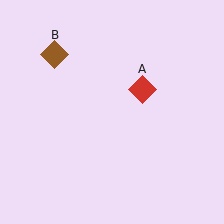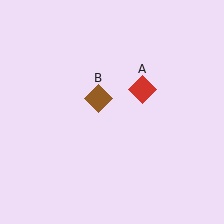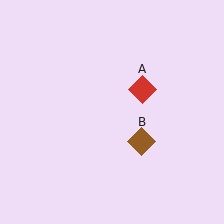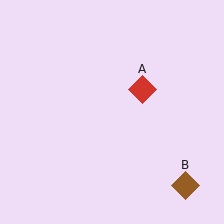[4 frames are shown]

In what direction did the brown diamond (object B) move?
The brown diamond (object B) moved down and to the right.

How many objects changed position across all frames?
1 object changed position: brown diamond (object B).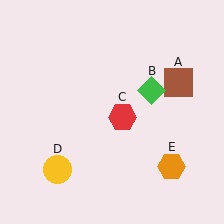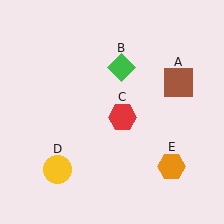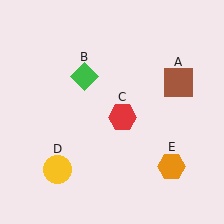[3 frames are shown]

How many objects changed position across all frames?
1 object changed position: green diamond (object B).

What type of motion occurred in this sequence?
The green diamond (object B) rotated counterclockwise around the center of the scene.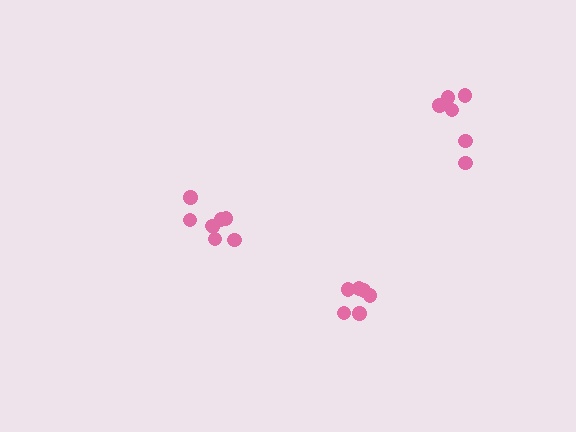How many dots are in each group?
Group 1: 8 dots, Group 2: 6 dots, Group 3: 6 dots (20 total).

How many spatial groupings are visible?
There are 3 spatial groupings.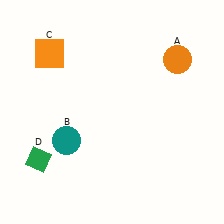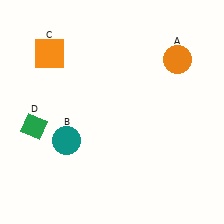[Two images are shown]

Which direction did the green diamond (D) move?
The green diamond (D) moved up.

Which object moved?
The green diamond (D) moved up.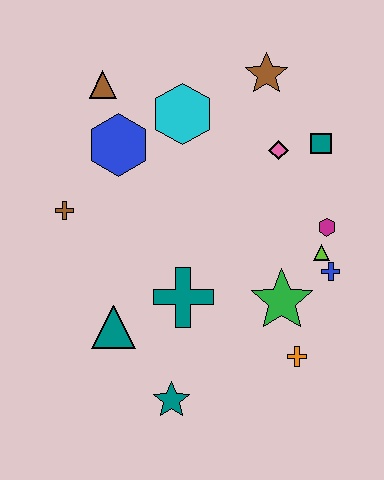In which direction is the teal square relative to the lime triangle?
The teal square is above the lime triangle.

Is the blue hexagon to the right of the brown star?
No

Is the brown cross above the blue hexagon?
No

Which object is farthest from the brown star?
The teal star is farthest from the brown star.